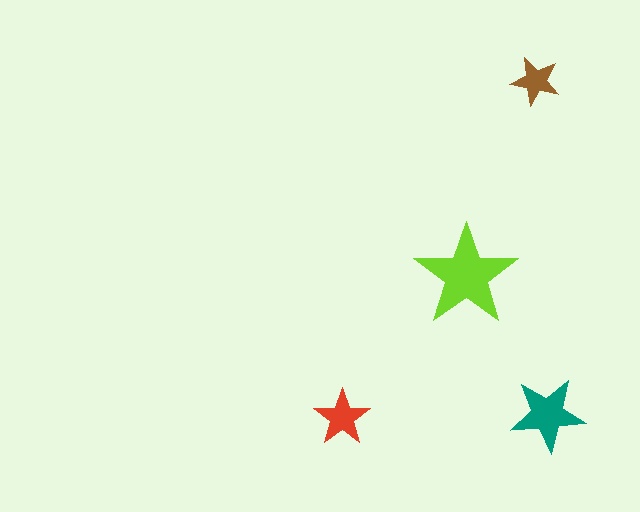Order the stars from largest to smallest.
the lime one, the teal one, the red one, the brown one.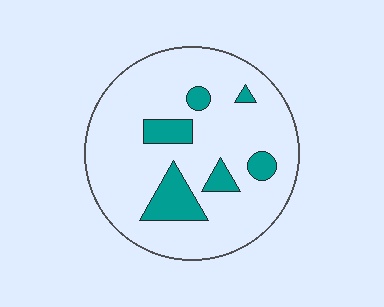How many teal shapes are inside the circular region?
6.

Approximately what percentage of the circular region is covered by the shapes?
Approximately 15%.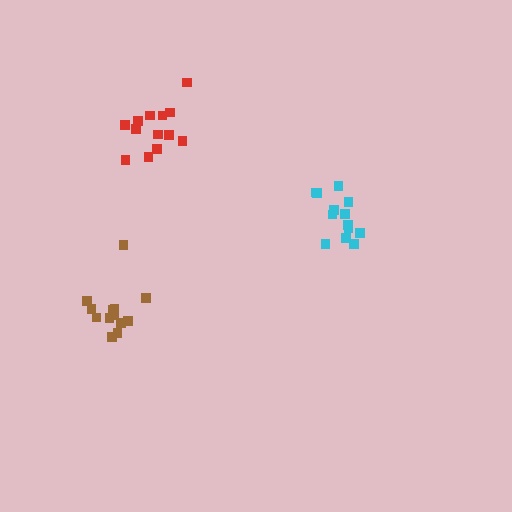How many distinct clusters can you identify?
There are 3 distinct clusters.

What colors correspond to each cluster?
The clusters are colored: cyan, brown, red.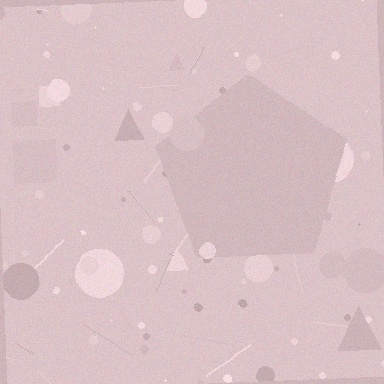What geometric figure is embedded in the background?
A pentagon is embedded in the background.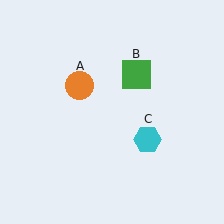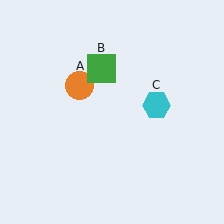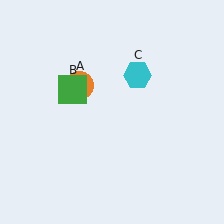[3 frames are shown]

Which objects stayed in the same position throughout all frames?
Orange circle (object A) remained stationary.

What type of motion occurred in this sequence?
The green square (object B), cyan hexagon (object C) rotated counterclockwise around the center of the scene.